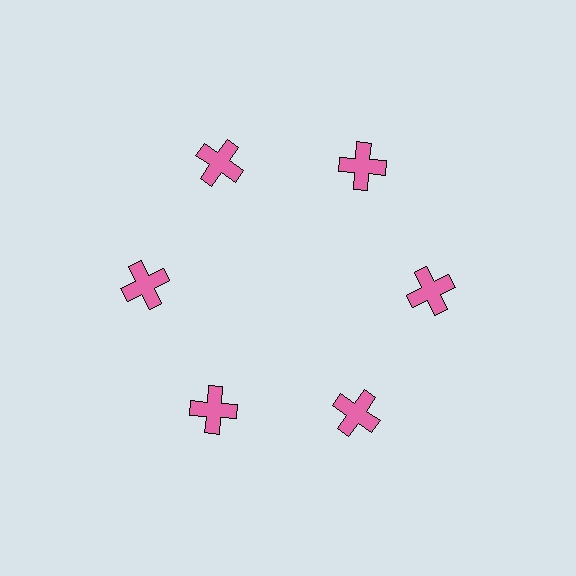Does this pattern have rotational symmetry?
Yes, this pattern has 6-fold rotational symmetry. It looks the same after rotating 60 degrees around the center.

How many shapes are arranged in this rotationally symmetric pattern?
There are 6 shapes, arranged in 6 groups of 1.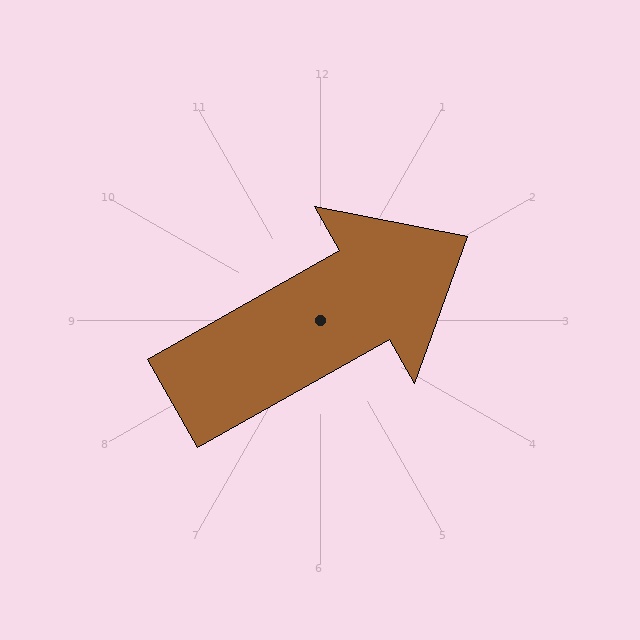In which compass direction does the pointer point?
Northeast.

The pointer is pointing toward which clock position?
Roughly 2 o'clock.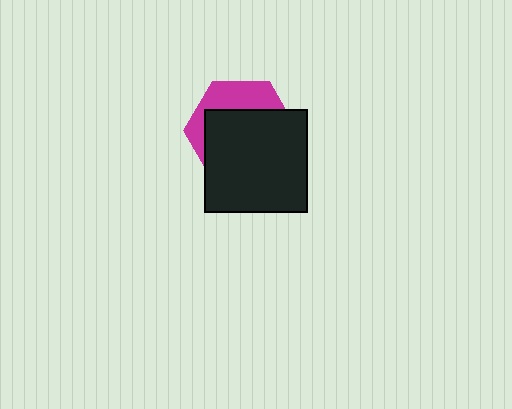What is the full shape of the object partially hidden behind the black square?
The partially hidden object is a magenta hexagon.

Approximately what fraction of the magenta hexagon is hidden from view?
Roughly 68% of the magenta hexagon is hidden behind the black square.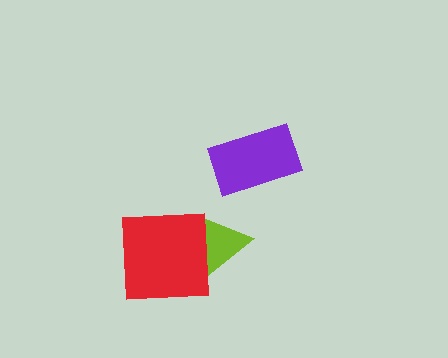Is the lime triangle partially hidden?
Yes, it is partially covered by another shape.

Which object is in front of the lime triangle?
The red square is in front of the lime triangle.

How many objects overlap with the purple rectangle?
0 objects overlap with the purple rectangle.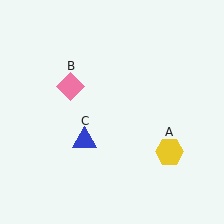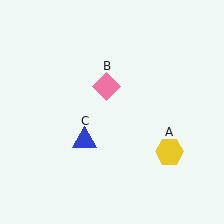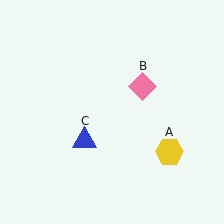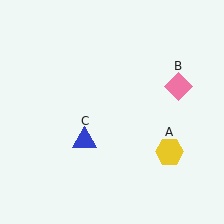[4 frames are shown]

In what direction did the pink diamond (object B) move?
The pink diamond (object B) moved right.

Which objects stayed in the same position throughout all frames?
Yellow hexagon (object A) and blue triangle (object C) remained stationary.